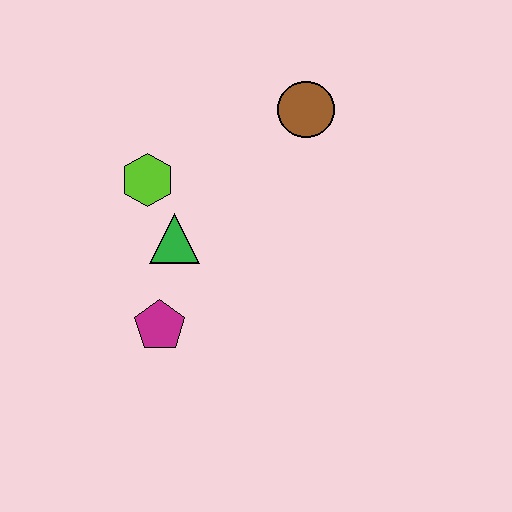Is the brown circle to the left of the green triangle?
No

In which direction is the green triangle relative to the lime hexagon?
The green triangle is below the lime hexagon.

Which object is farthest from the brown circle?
The magenta pentagon is farthest from the brown circle.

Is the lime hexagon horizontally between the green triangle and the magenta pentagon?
No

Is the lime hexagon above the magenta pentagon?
Yes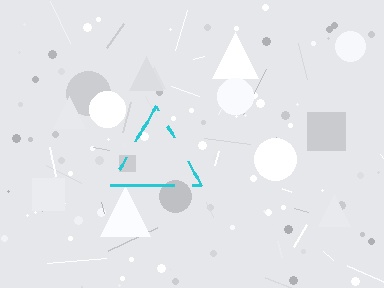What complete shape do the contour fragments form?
The contour fragments form a triangle.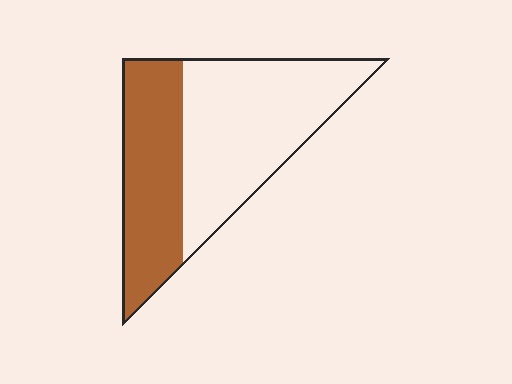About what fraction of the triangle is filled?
About two fifths (2/5).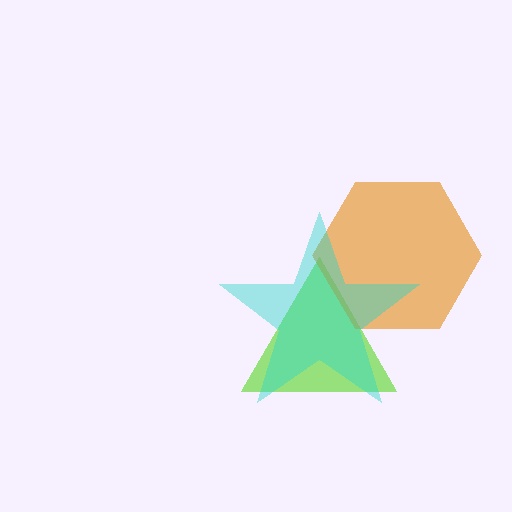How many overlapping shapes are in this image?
There are 3 overlapping shapes in the image.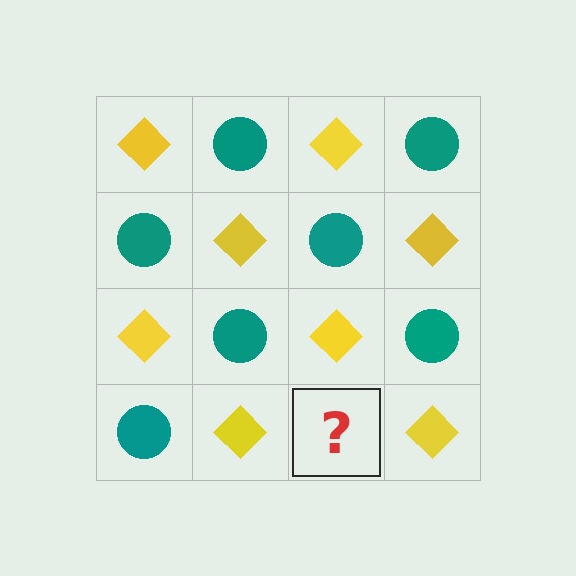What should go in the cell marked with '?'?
The missing cell should contain a teal circle.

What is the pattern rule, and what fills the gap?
The rule is that it alternates yellow diamond and teal circle in a checkerboard pattern. The gap should be filled with a teal circle.